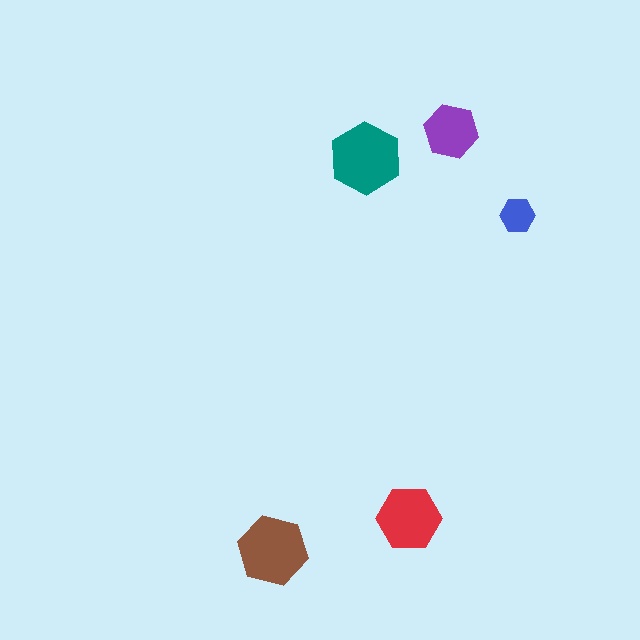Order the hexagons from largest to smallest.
the teal one, the brown one, the red one, the purple one, the blue one.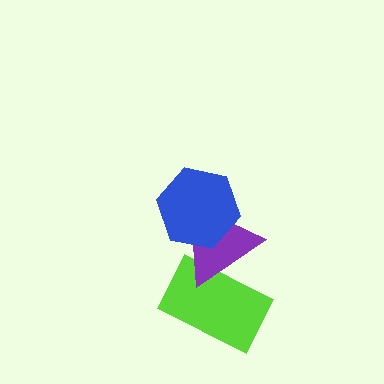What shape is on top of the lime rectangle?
The purple triangle is on top of the lime rectangle.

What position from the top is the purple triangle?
The purple triangle is 2nd from the top.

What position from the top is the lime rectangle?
The lime rectangle is 3rd from the top.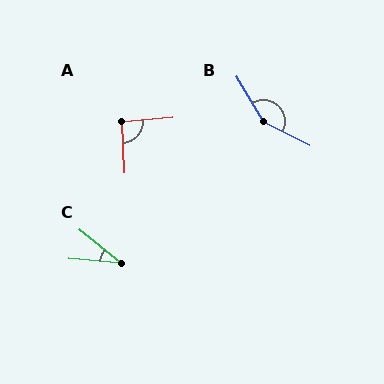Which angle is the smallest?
C, at approximately 34 degrees.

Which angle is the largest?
B, at approximately 148 degrees.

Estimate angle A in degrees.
Approximately 92 degrees.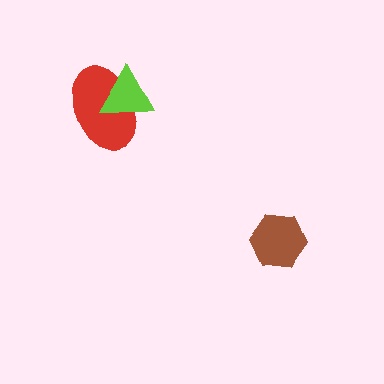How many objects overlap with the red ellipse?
1 object overlaps with the red ellipse.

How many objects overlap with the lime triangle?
1 object overlaps with the lime triangle.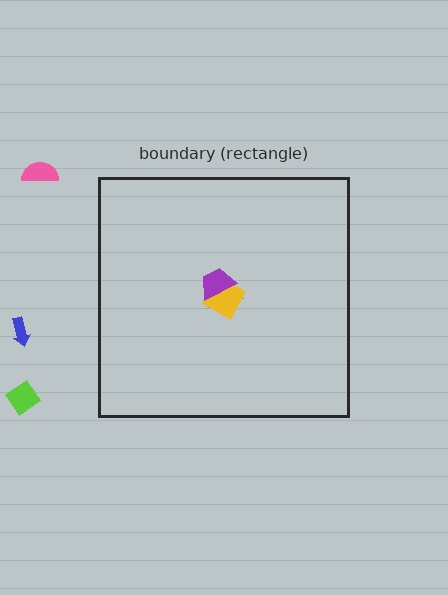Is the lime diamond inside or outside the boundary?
Outside.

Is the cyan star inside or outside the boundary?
Inside.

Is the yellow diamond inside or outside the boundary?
Inside.